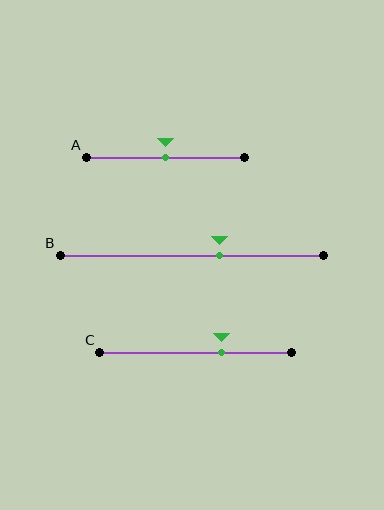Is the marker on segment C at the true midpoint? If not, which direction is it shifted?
No, the marker on segment C is shifted to the right by about 13% of the segment length.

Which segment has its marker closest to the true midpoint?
Segment A has its marker closest to the true midpoint.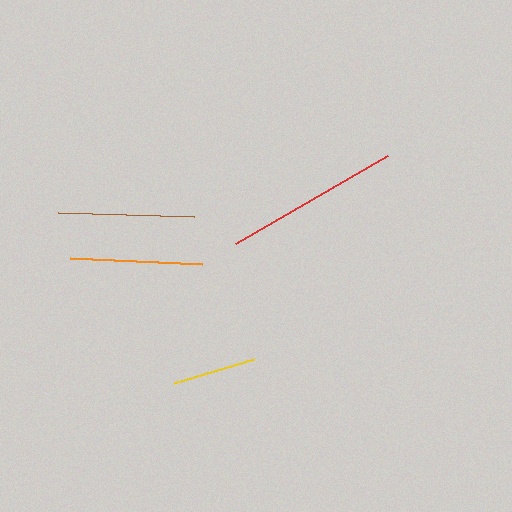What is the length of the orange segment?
The orange segment is approximately 132 pixels long.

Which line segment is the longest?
The red line is the longest at approximately 175 pixels.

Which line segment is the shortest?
The yellow line is the shortest at approximately 83 pixels.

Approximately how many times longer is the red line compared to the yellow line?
The red line is approximately 2.1 times the length of the yellow line.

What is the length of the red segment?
The red segment is approximately 175 pixels long.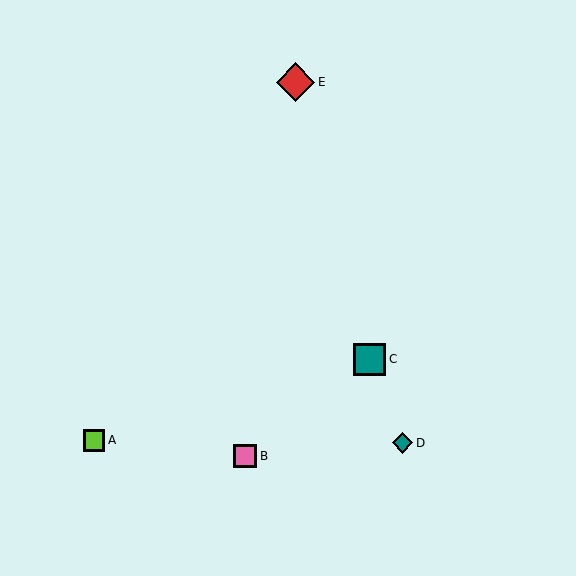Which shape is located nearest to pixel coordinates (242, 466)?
The pink square (labeled B) at (245, 456) is nearest to that location.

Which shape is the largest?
The red diamond (labeled E) is the largest.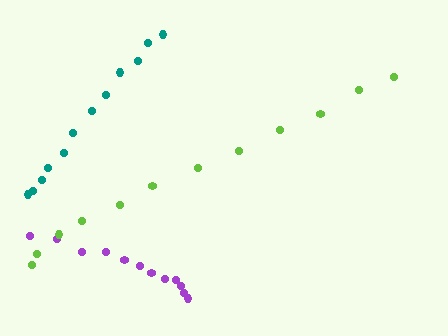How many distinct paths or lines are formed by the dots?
There are 3 distinct paths.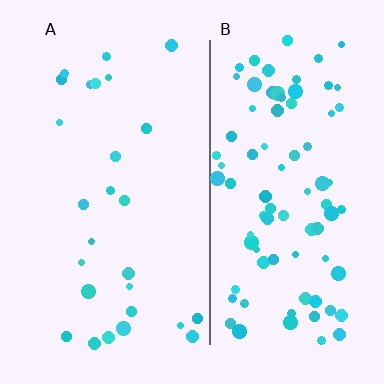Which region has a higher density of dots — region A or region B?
B (the right).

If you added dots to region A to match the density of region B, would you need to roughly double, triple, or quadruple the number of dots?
Approximately triple.